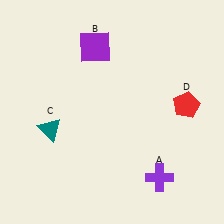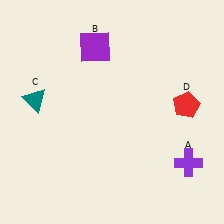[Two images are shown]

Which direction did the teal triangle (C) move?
The teal triangle (C) moved up.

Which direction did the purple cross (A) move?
The purple cross (A) moved right.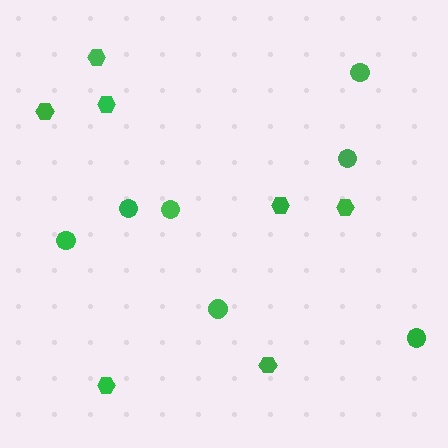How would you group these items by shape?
There are 2 groups: one group of circles (7) and one group of hexagons (7).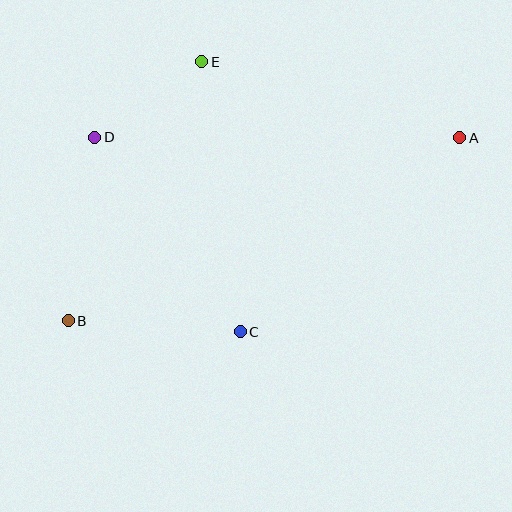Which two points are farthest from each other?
Points A and B are farthest from each other.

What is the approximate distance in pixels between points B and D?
The distance between B and D is approximately 185 pixels.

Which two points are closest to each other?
Points D and E are closest to each other.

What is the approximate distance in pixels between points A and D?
The distance between A and D is approximately 365 pixels.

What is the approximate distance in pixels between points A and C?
The distance between A and C is approximately 293 pixels.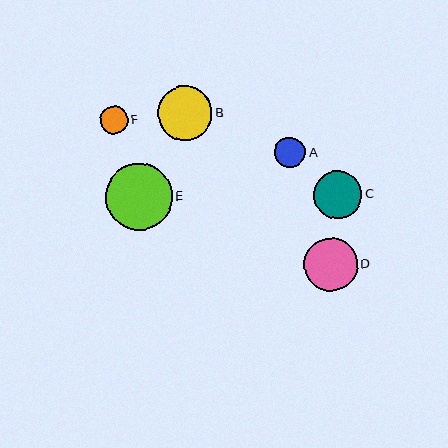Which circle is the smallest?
Circle F is the smallest with a size of approximately 28 pixels.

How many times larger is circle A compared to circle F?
Circle A is approximately 1.1 times the size of circle F.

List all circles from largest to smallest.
From largest to smallest: E, B, D, C, A, F.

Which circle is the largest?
Circle E is the largest with a size of approximately 67 pixels.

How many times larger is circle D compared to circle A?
Circle D is approximately 1.7 times the size of circle A.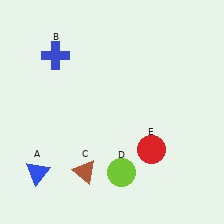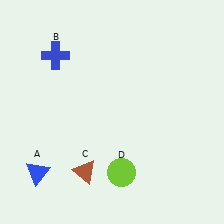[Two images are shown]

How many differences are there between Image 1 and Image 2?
There is 1 difference between the two images.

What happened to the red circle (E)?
The red circle (E) was removed in Image 2. It was in the bottom-right area of Image 1.